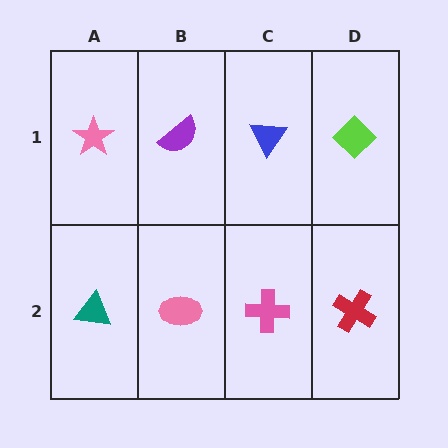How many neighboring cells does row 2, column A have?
2.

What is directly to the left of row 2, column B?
A teal triangle.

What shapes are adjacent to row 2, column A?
A pink star (row 1, column A), a pink ellipse (row 2, column B).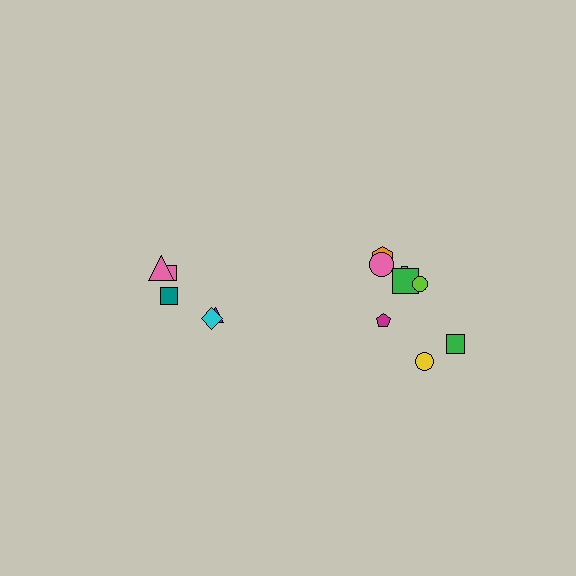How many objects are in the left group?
There are 5 objects.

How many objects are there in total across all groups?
There are 13 objects.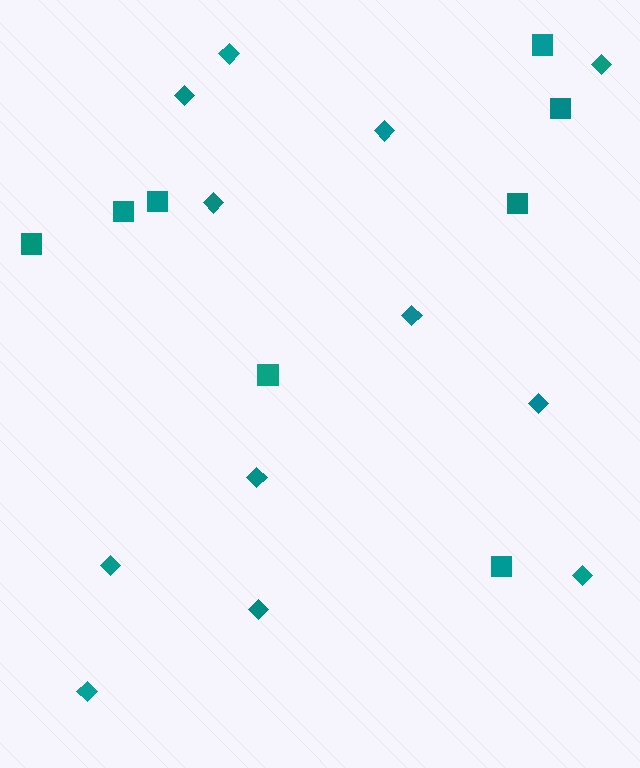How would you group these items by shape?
There are 2 groups: one group of squares (8) and one group of diamonds (12).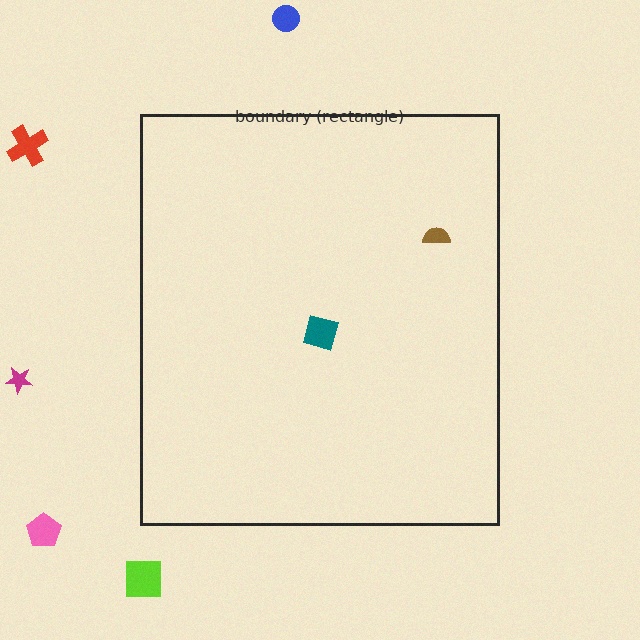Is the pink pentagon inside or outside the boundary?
Outside.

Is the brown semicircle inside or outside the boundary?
Inside.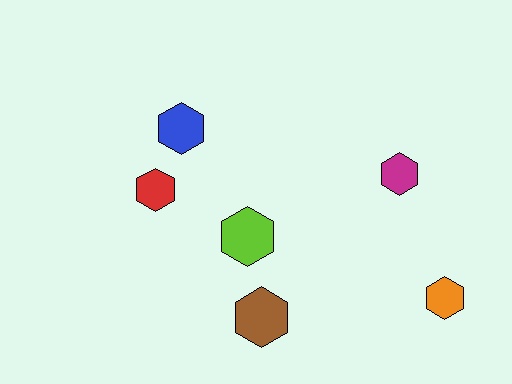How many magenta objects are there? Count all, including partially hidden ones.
There is 1 magenta object.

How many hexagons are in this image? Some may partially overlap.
There are 6 hexagons.